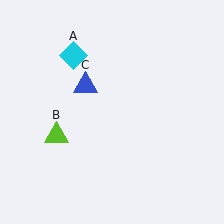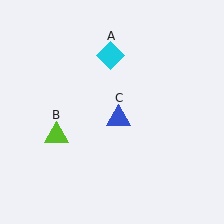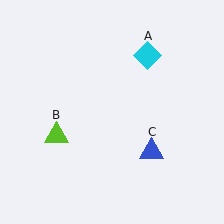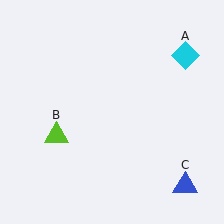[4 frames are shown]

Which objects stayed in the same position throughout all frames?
Lime triangle (object B) remained stationary.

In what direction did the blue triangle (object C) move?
The blue triangle (object C) moved down and to the right.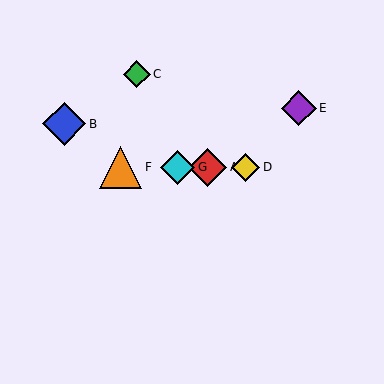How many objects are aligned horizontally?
4 objects (A, D, F, G) are aligned horizontally.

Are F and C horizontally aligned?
No, F is at y≈167 and C is at y≈74.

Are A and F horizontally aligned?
Yes, both are at y≈167.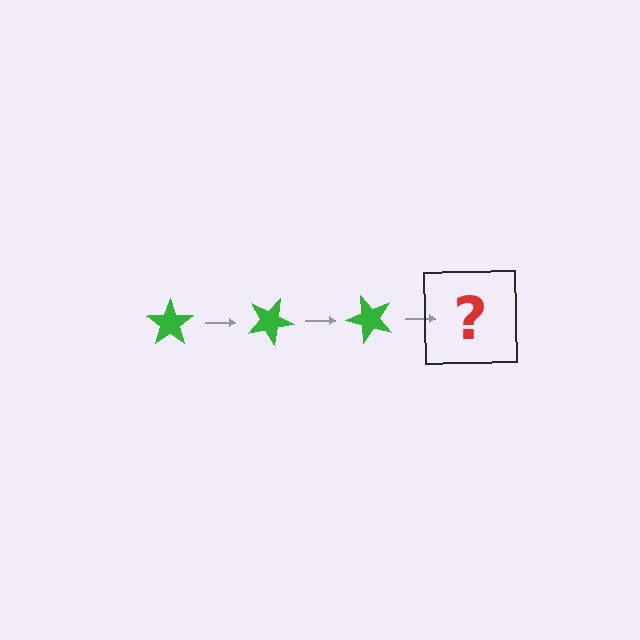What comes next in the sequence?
The next element should be a green star rotated 75 degrees.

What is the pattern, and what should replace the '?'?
The pattern is that the star rotates 25 degrees each step. The '?' should be a green star rotated 75 degrees.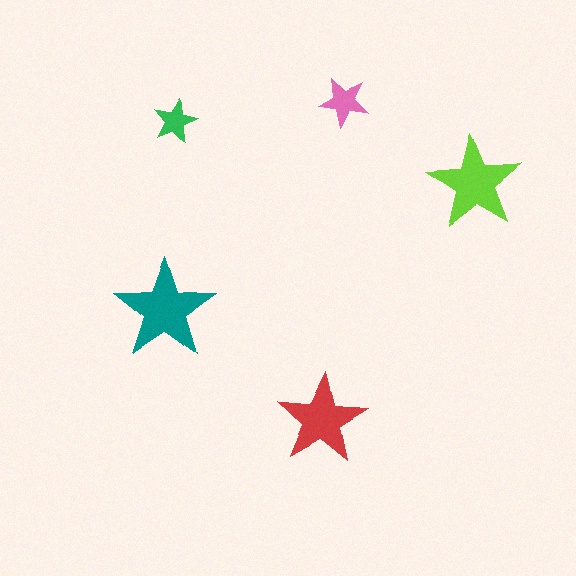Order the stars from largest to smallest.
the teal one, the lime one, the red one, the pink one, the green one.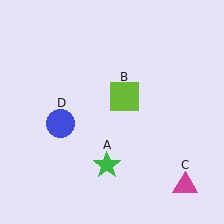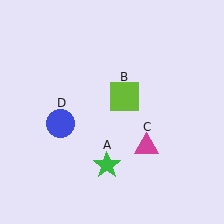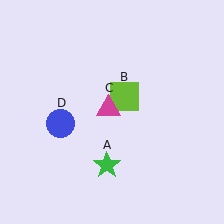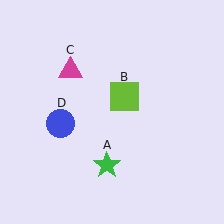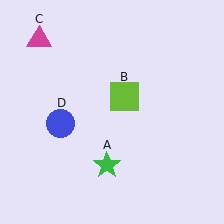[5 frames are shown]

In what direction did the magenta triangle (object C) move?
The magenta triangle (object C) moved up and to the left.